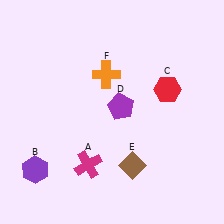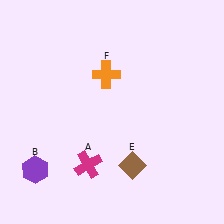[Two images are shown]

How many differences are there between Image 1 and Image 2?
There are 2 differences between the two images.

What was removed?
The red hexagon (C), the purple pentagon (D) were removed in Image 2.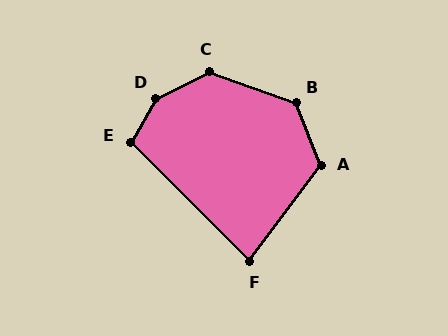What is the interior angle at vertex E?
Approximately 105 degrees (obtuse).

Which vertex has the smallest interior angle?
F, at approximately 82 degrees.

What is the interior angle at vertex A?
Approximately 121 degrees (obtuse).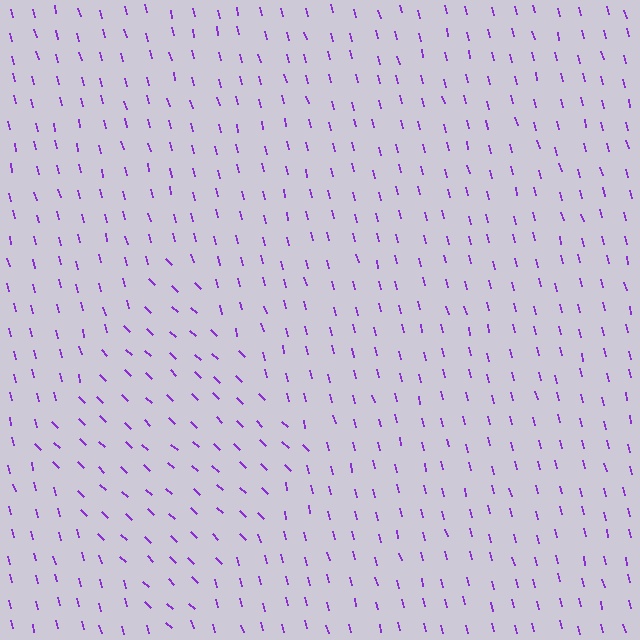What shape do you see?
I see a diamond.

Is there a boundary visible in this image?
Yes, there is a texture boundary formed by a change in line orientation.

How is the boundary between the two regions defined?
The boundary is defined purely by a change in line orientation (approximately 32 degrees difference). All lines are the same color and thickness.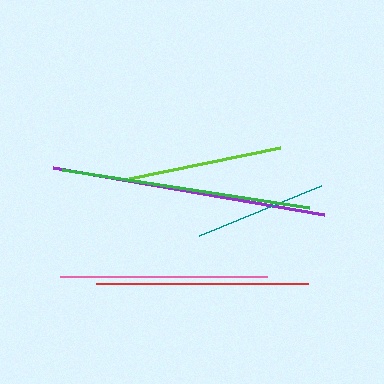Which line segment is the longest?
The purple line is the longest at approximately 275 pixels.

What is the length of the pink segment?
The pink segment is approximately 207 pixels long.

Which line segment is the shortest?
The teal line is the shortest at approximately 132 pixels.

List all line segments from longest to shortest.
From longest to shortest: purple, green, red, pink, lime, teal.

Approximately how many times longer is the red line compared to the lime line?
The red line is approximately 1.4 times the length of the lime line.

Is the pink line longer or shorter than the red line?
The red line is longer than the pink line.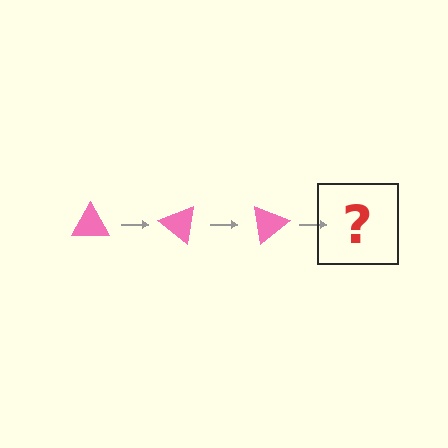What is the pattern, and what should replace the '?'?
The pattern is that the triangle rotates 40 degrees each step. The '?' should be a pink triangle rotated 120 degrees.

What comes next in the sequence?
The next element should be a pink triangle rotated 120 degrees.